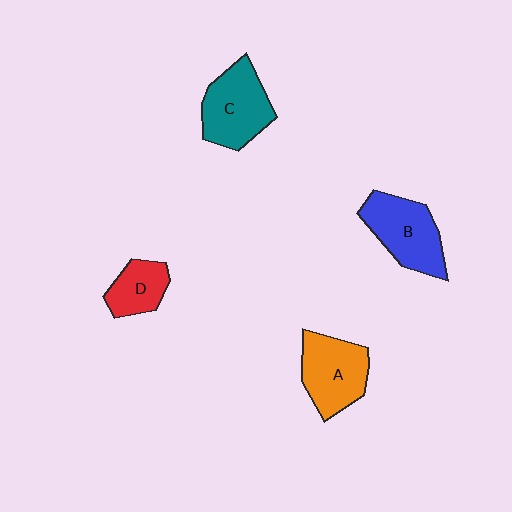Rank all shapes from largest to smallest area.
From largest to smallest: B (blue), C (teal), A (orange), D (red).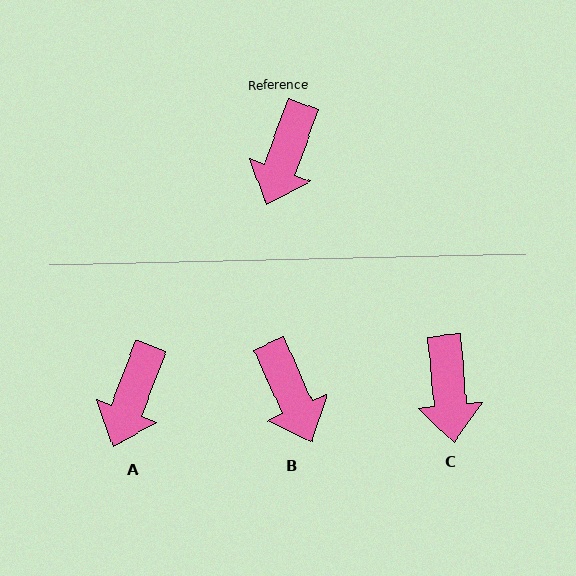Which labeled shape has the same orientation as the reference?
A.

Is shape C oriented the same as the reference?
No, it is off by about 26 degrees.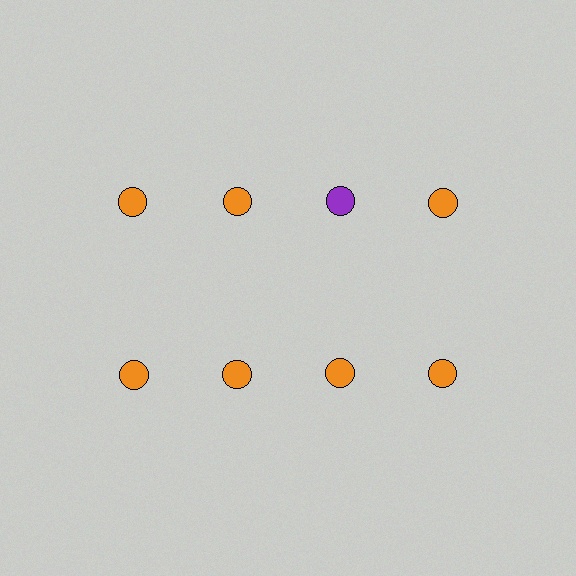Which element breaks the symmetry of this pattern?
The purple circle in the top row, center column breaks the symmetry. All other shapes are orange circles.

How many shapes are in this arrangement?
There are 8 shapes arranged in a grid pattern.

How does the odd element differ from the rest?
It has a different color: purple instead of orange.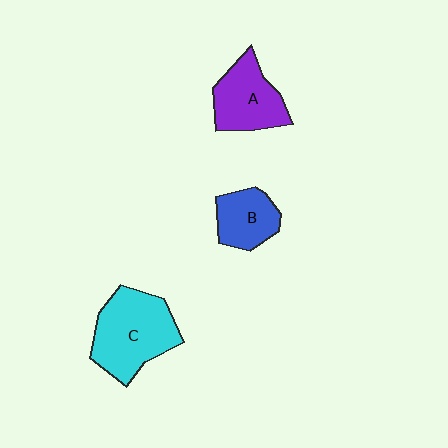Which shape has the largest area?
Shape C (cyan).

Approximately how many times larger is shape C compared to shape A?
Approximately 1.4 times.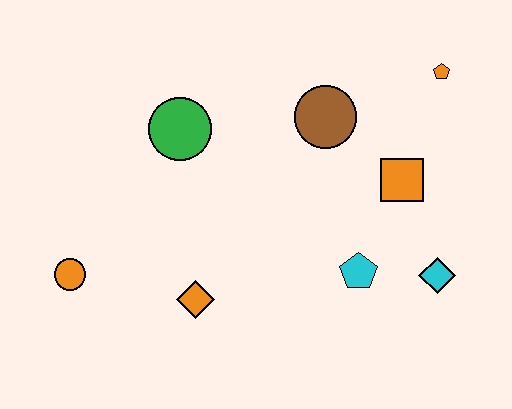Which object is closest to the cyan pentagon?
The cyan diamond is closest to the cyan pentagon.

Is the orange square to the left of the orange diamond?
No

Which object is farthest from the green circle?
The cyan diamond is farthest from the green circle.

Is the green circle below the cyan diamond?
No